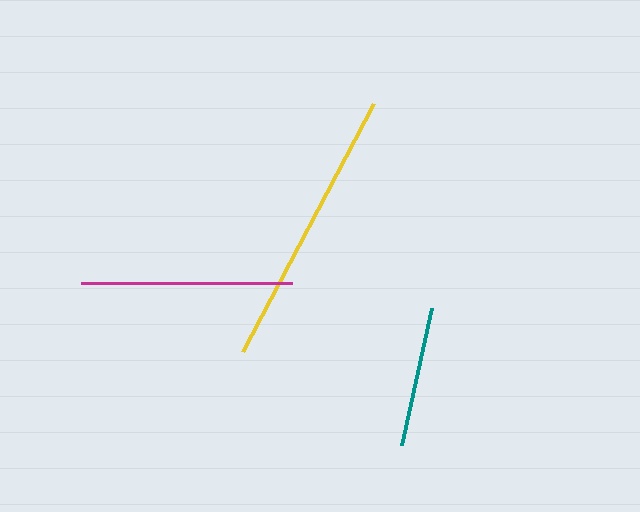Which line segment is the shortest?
The teal line is the shortest at approximately 140 pixels.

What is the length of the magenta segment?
The magenta segment is approximately 211 pixels long.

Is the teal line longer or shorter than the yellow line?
The yellow line is longer than the teal line.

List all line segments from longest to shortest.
From longest to shortest: yellow, magenta, teal.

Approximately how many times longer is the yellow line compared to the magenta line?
The yellow line is approximately 1.3 times the length of the magenta line.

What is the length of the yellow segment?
The yellow segment is approximately 280 pixels long.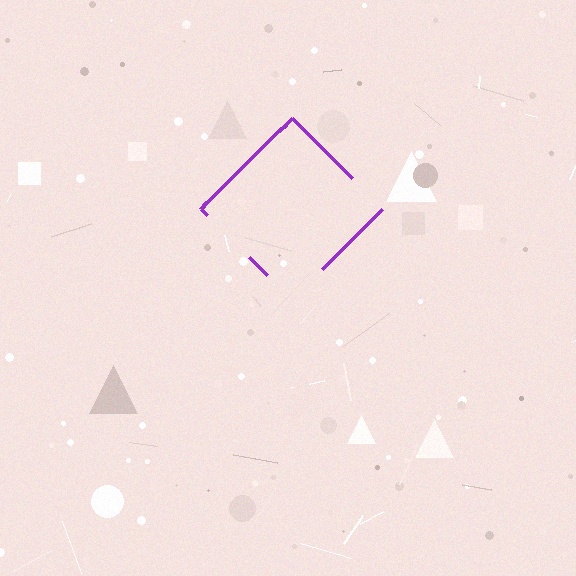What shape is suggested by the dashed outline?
The dashed outline suggests a diamond.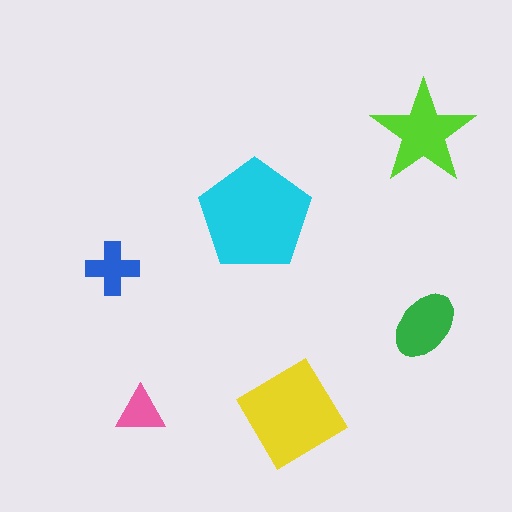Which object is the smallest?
The pink triangle.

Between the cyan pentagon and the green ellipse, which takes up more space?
The cyan pentagon.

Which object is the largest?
The cyan pentagon.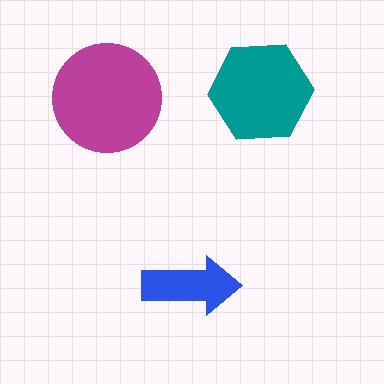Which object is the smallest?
The blue arrow.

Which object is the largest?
The magenta circle.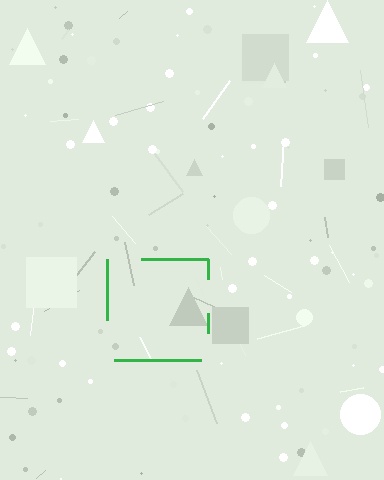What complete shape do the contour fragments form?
The contour fragments form a square.